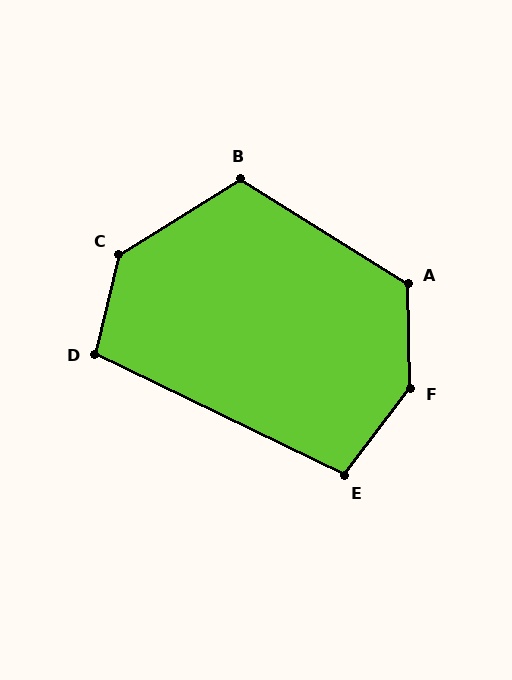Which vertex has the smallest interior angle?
E, at approximately 101 degrees.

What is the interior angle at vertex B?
Approximately 116 degrees (obtuse).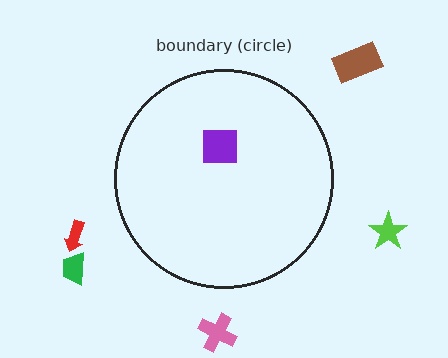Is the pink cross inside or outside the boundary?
Outside.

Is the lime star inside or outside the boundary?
Outside.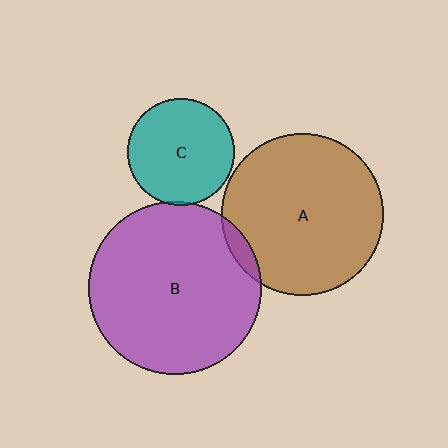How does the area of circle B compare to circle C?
Approximately 2.6 times.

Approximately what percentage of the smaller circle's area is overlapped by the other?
Approximately 5%.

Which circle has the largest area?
Circle B (purple).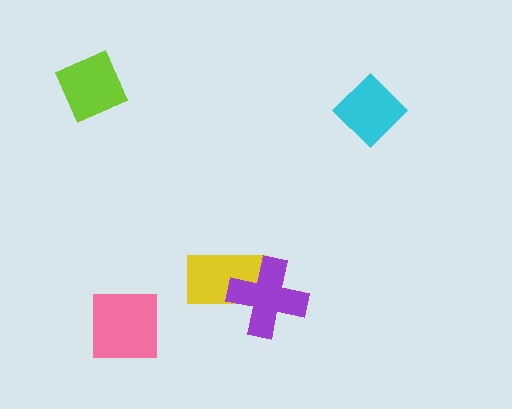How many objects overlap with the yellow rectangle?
1 object overlaps with the yellow rectangle.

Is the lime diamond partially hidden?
No, no other shape covers it.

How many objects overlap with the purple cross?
1 object overlaps with the purple cross.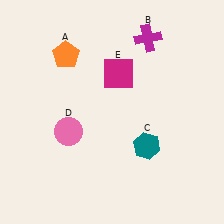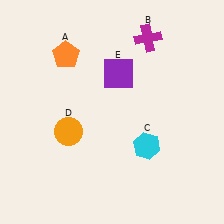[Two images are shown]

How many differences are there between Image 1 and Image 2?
There are 3 differences between the two images.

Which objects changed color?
C changed from teal to cyan. D changed from pink to orange. E changed from magenta to purple.